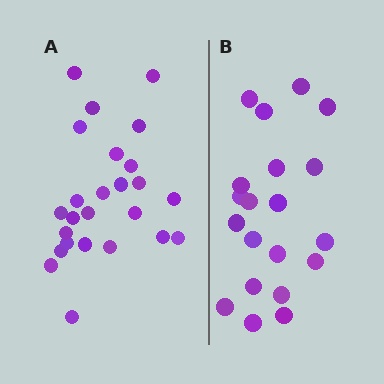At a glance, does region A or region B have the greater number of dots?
Region A (the left region) has more dots.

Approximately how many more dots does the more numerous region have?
Region A has about 5 more dots than region B.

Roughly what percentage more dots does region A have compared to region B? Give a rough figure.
About 25% more.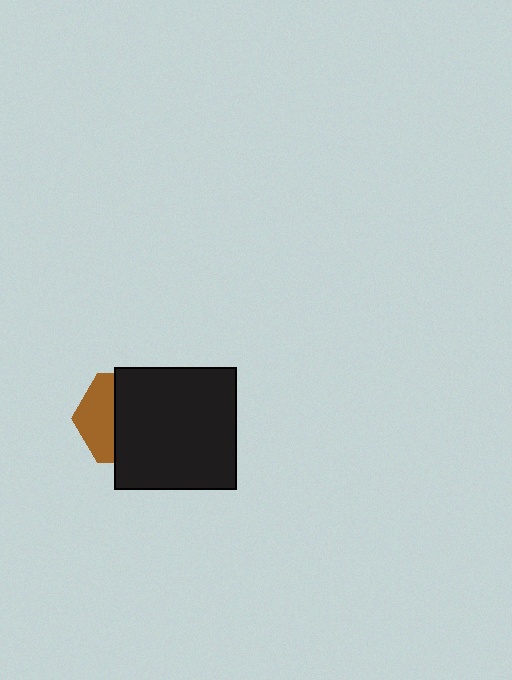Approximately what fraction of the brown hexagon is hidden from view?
Roughly 62% of the brown hexagon is hidden behind the black square.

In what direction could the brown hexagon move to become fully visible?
The brown hexagon could move left. That would shift it out from behind the black square entirely.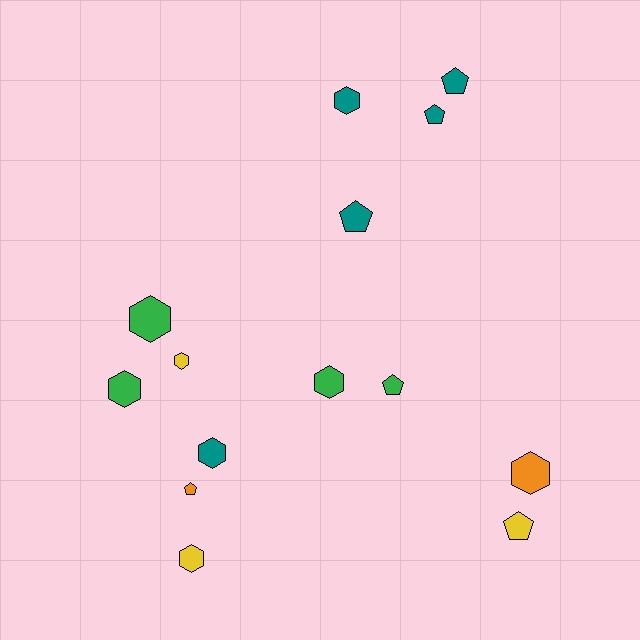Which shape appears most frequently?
Hexagon, with 8 objects.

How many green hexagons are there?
There are 3 green hexagons.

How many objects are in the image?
There are 14 objects.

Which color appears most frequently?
Teal, with 5 objects.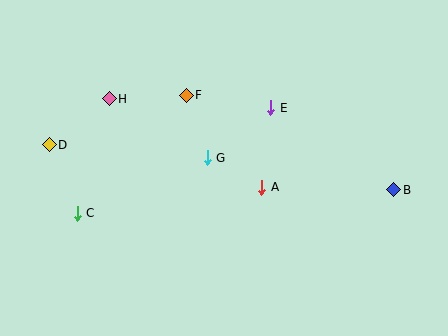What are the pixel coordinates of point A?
Point A is at (262, 187).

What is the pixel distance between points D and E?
The distance between D and E is 224 pixels.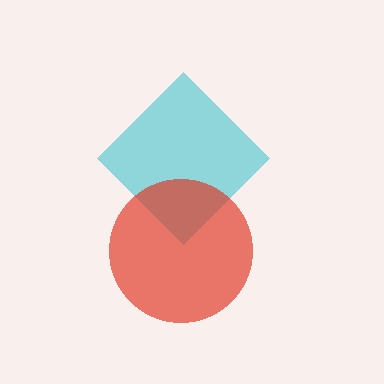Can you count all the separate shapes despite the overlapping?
Yes, there are 2 separate shapes.